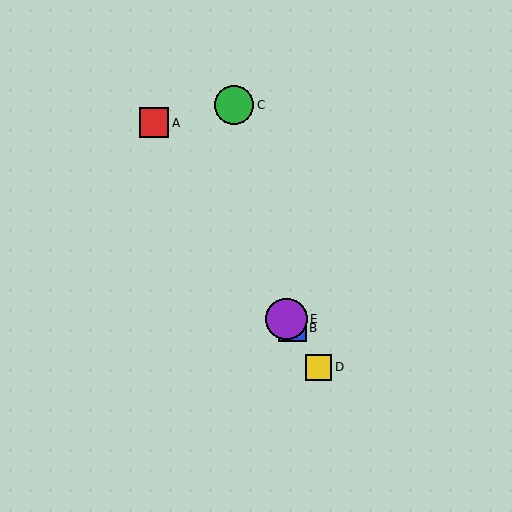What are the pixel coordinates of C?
Object C is at (234, 105).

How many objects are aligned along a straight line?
4 objects (A, B, D, E) are aligned along a straight line.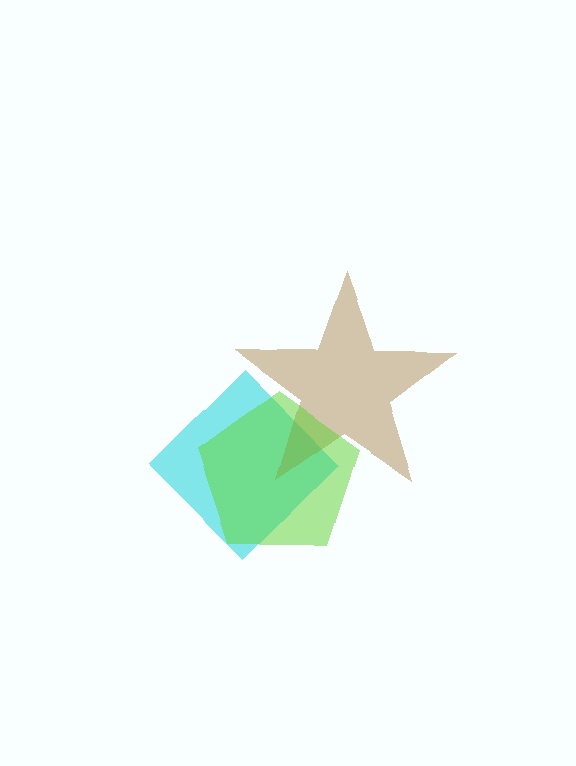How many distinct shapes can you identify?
There are 3 distinct shapes: a cyan diamond, a brown star, a lime pentagon.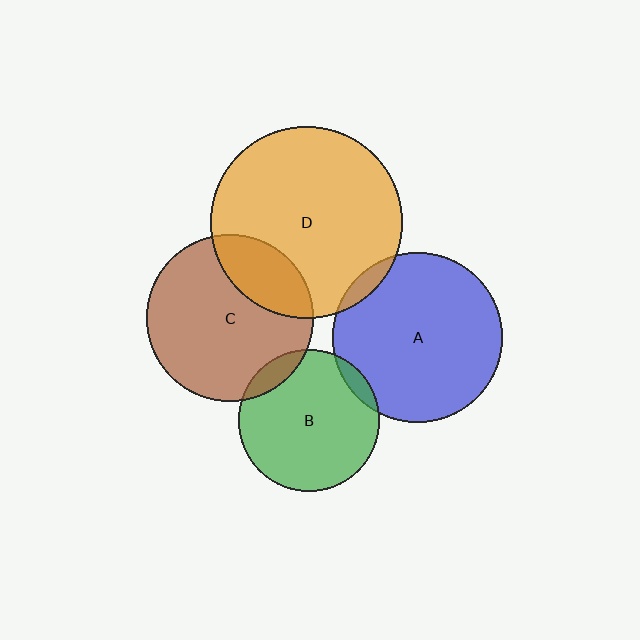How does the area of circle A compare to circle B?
Approximately 1.4 times.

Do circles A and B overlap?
Yes.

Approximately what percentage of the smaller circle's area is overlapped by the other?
Approximately 5%.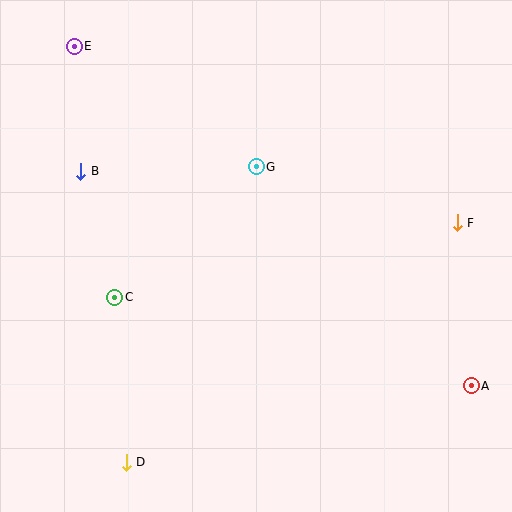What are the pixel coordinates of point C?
Point C is at (115, 297).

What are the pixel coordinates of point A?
Point A is at (471, 386).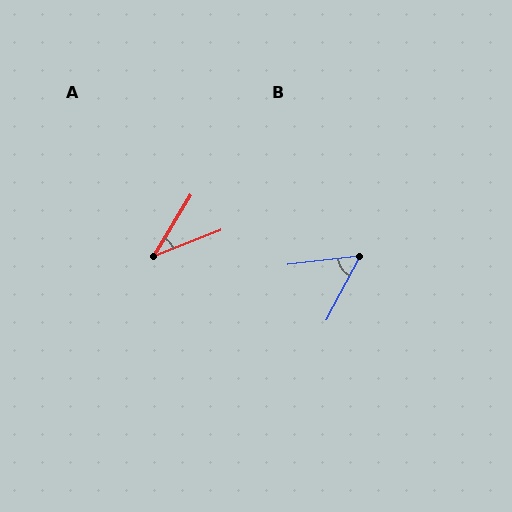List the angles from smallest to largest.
A (37°), B (55°).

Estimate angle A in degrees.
Approximately 37 degrees.